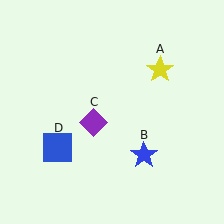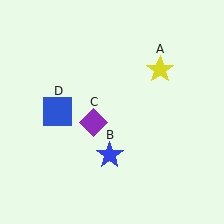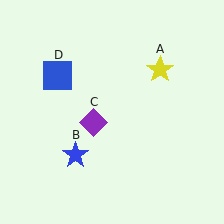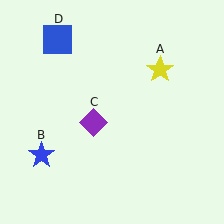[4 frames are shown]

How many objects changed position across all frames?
2 objects changed position: blue star (object B), blue square (object D).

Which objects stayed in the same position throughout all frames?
Yellow star (object A) and purple diamond (object C) remained stationary.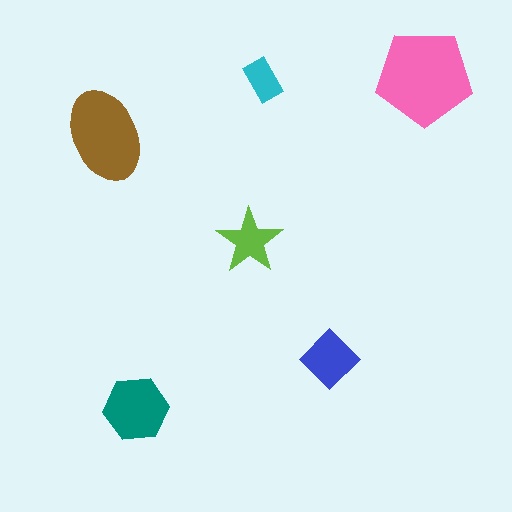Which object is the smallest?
The cyan rectangle.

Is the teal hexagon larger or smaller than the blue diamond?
Larger.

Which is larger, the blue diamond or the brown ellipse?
The brown ellipse.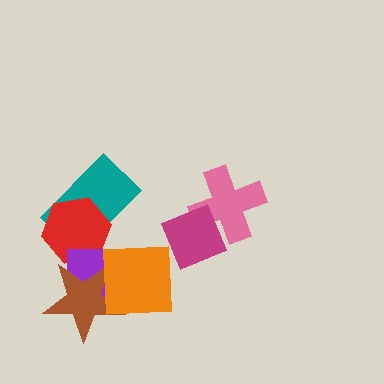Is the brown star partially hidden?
Yes, it is partially covered by another shape.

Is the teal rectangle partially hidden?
Yes, it is partially covered by another shape.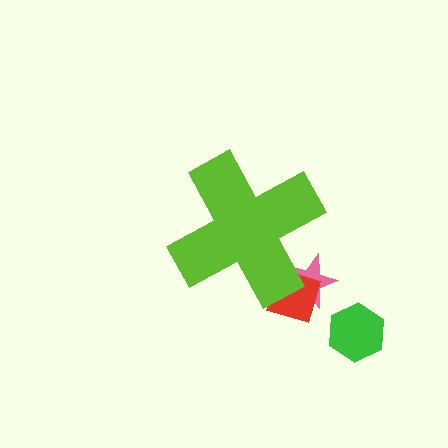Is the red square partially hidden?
Yes, the red square is partially hidden behind the lime cross.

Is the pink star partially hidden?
Yes, the pink star is partially hidden behind the lime cross.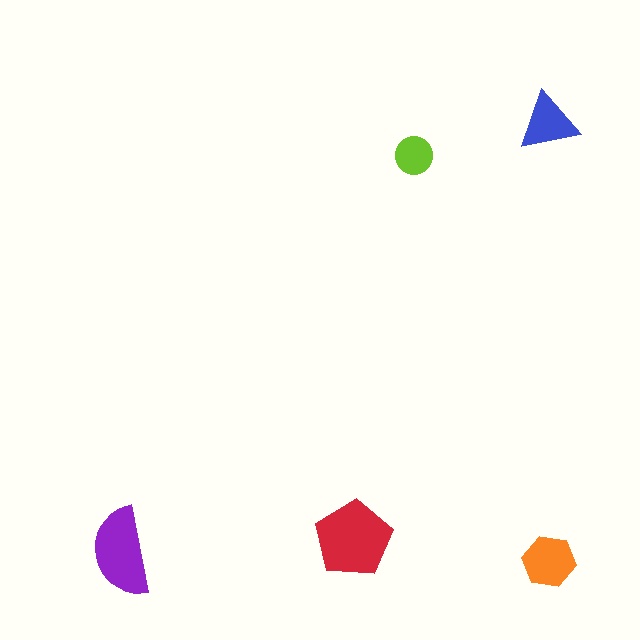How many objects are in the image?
There are 5 objects in the image.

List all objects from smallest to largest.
The lime circle, the blue triangle, the orange hexagon, the purple semicircle, the red pentagon.